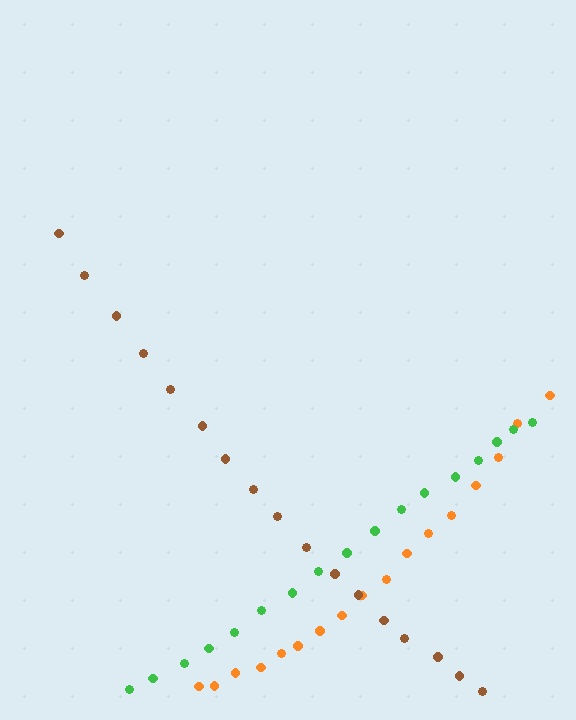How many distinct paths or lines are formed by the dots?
There are 3 distinct paths.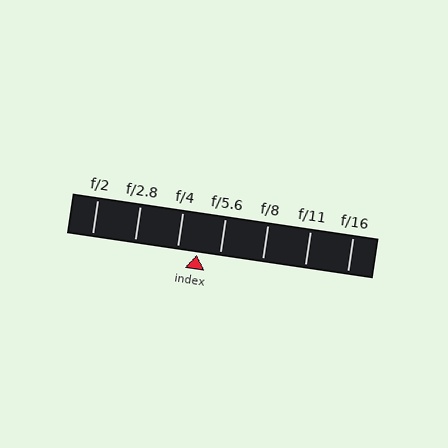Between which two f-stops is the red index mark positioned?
The index mark is between f/4 and f/5.6.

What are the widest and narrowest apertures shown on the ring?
The widest aperture shown is f/2 and the narrowest is f/16.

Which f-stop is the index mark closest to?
The index mark is closest to f/4.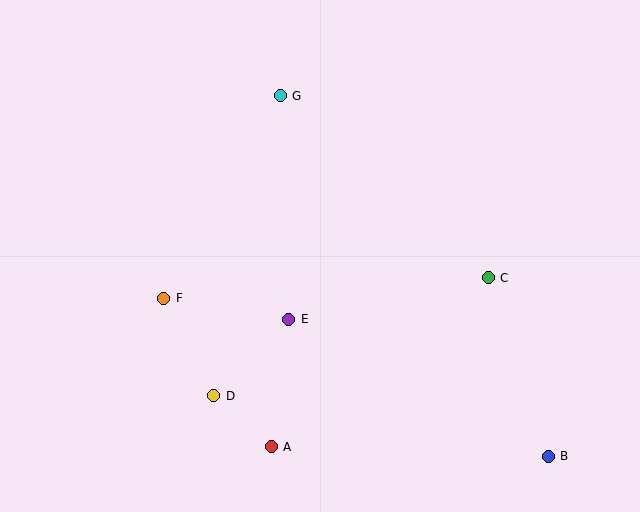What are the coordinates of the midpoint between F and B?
The midpoint between F and B is at (356, 377).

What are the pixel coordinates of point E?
Point E is at (289, 319).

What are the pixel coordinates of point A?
Point A is at (271, 447).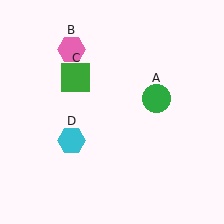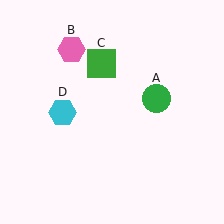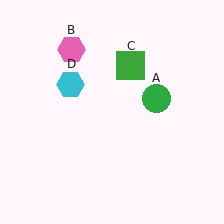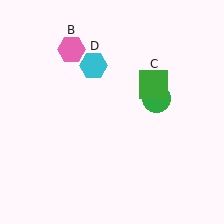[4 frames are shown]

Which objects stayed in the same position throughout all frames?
Green circle (object A) and pink hexagon (object B) remained stationary.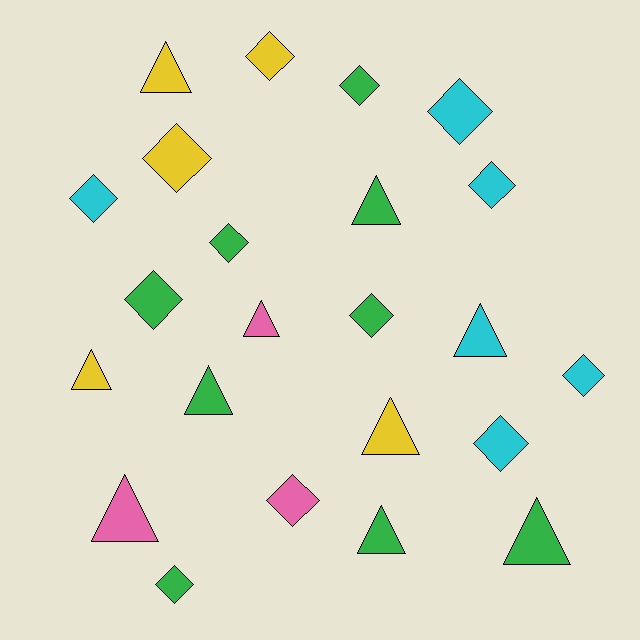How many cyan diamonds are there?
There are 5 cyan diamonds.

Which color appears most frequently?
Green, with 9 objects.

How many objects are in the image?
There are 23 objects.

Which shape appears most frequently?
Diamond, with 13 objects.